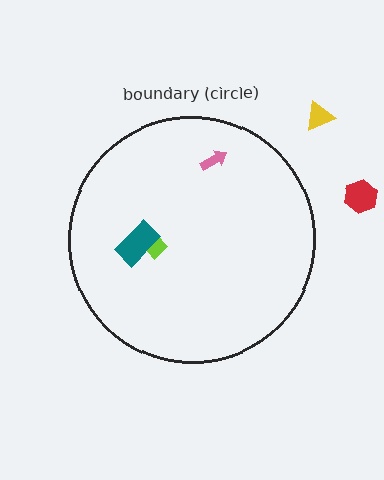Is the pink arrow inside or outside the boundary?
Inside.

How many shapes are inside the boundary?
3 inside, 2 outside.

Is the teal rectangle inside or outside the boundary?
Inside.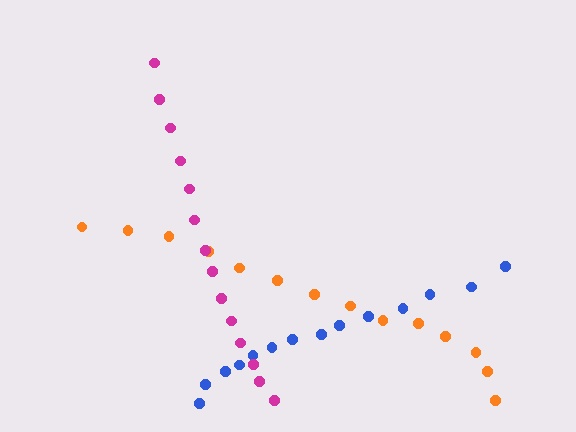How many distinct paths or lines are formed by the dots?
There are 3 distinct paths.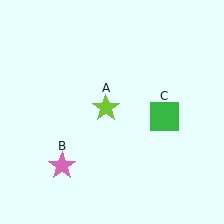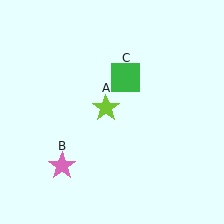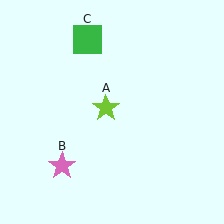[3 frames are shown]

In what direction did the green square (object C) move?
The green square (object C) moved up and to the left.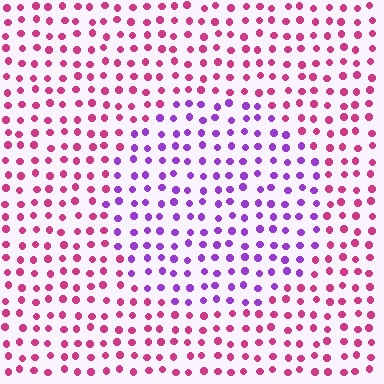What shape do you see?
I see a circle.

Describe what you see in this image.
The image is filled with small magenta elements in a uniform arrangement. A circle-shaped region is visible where the elements are tinted to a slightly different hue, forming a subtle color boundary.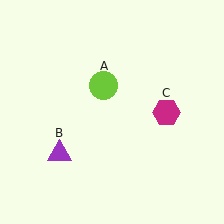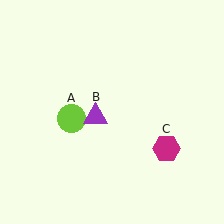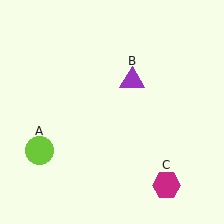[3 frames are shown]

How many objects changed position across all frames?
3 objects changed position: lime circle (object A), purple triangle (object B), magenta hexagon (object C).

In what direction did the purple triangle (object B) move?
The purple triangle (object B) moved up and to the right.